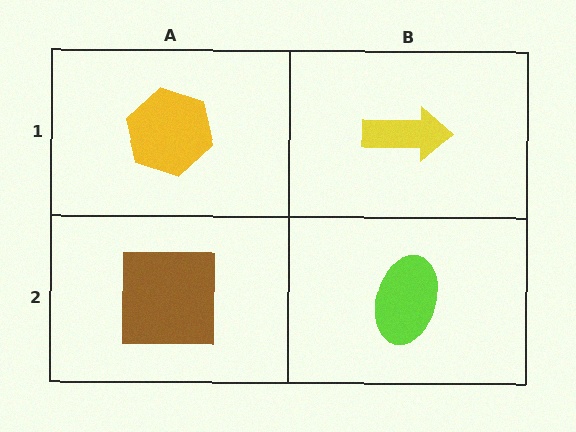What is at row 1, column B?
A yellow arrow.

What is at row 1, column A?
A yellow hexagon.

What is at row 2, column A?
A brown square.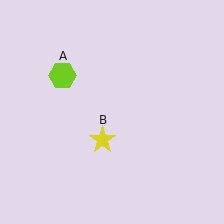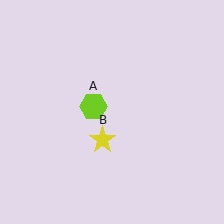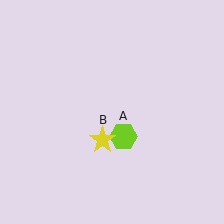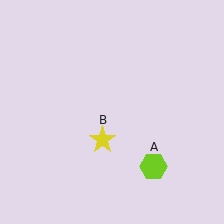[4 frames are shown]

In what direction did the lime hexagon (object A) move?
The lime hexagon (object A) moved down and to the right.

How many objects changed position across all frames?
1 object changed position: lime hexagon (object A).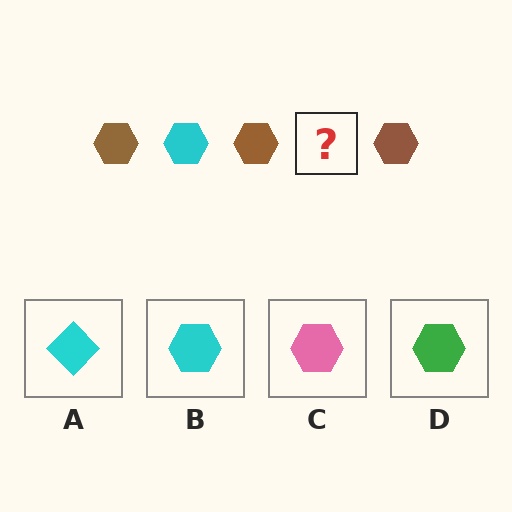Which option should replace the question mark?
Option B.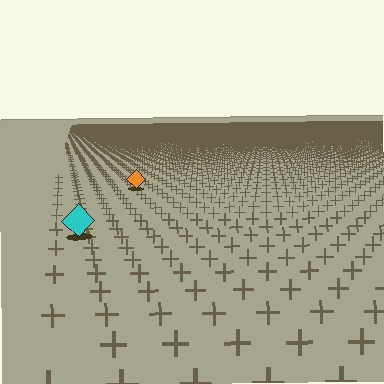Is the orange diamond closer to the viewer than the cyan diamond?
No. The cyan diamond is closer — you can tell from the texture gradient: the ground texture is coarser near it.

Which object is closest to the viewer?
The cyan diamond is closest. The texture marks near it are larger and more spread out.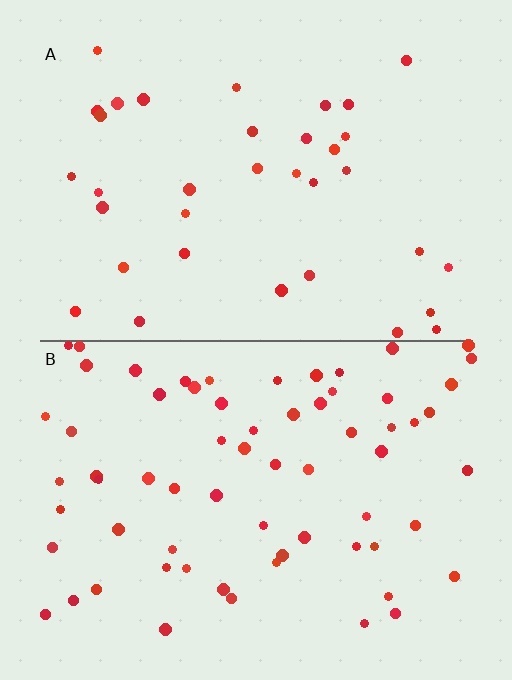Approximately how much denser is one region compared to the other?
Approximately 1.9× — region B over region A.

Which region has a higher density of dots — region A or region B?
B (the bottom).